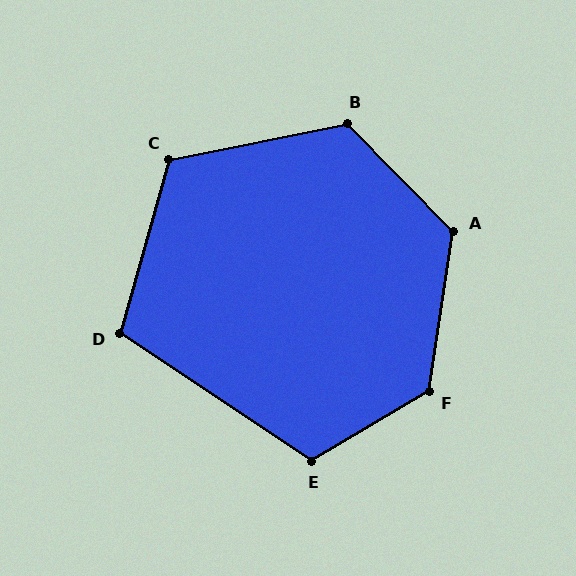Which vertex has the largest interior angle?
F, at approximately 129 degrees.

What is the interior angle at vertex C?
Approximately 117 degrees (obtuse).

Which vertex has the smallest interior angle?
D, at approximately 108 degrees.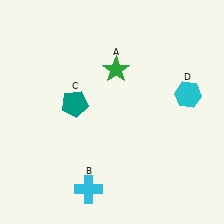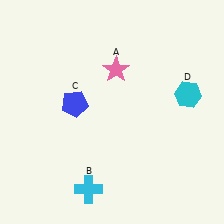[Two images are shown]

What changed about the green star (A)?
In Image 1, A is green. In Image 2, it changed to pink.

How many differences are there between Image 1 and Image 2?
There are 2 differences between the two images.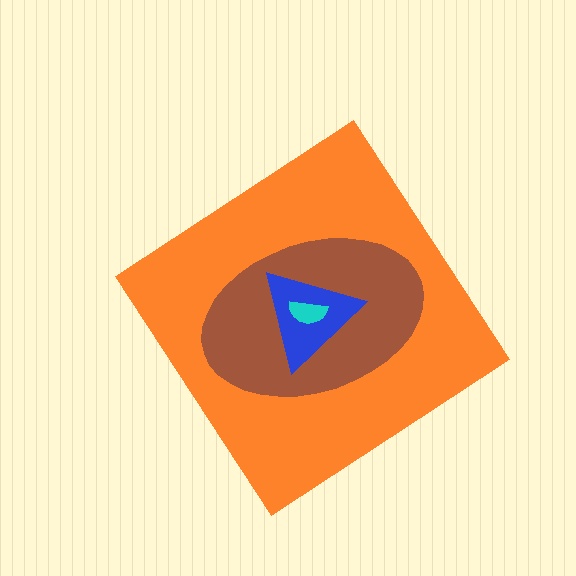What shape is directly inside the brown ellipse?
The blue triangle.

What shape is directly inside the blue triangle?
The cyan semicircle.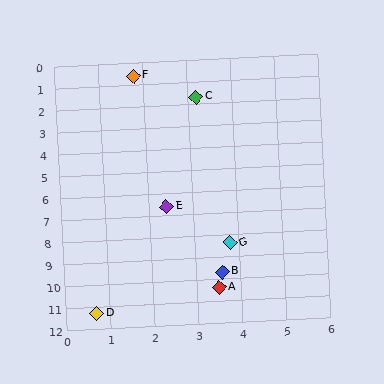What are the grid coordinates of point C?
Point C is at approximately (3.2, 1.7).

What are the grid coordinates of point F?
Point F is at approximately (1.8, 0.6).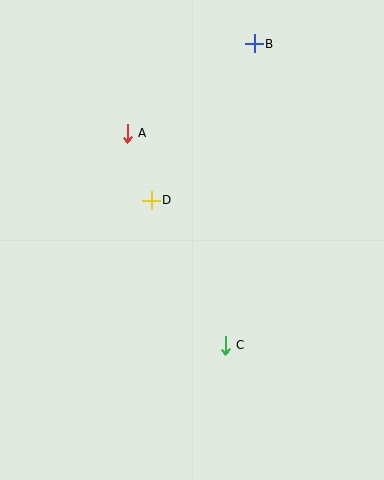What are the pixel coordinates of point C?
Point C is at (225, 345).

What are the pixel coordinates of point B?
Point B is at (254, 44).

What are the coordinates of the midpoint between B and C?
The midpoint between B and C is at (240, 195).